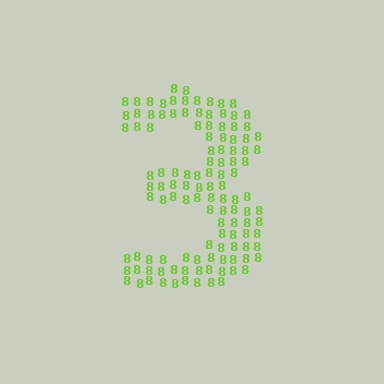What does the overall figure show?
The overall figure shows the digit 3.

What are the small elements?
The small elements are digit 8's.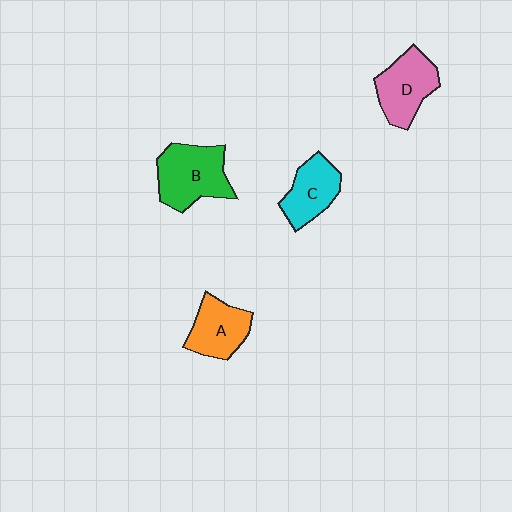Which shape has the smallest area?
Shape C (cyan).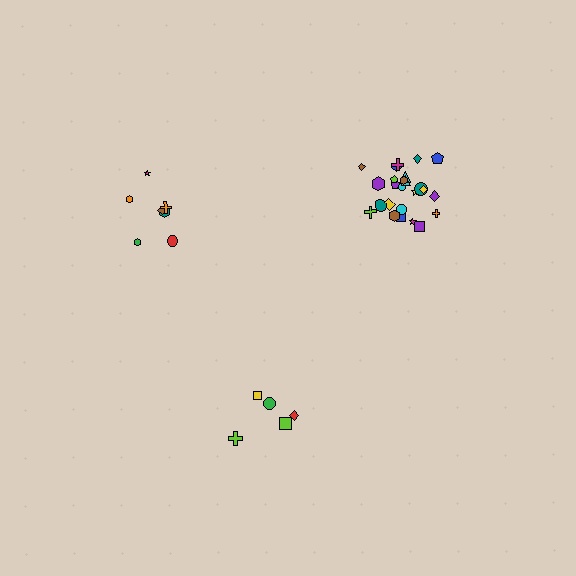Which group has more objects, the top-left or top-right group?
The top-right group.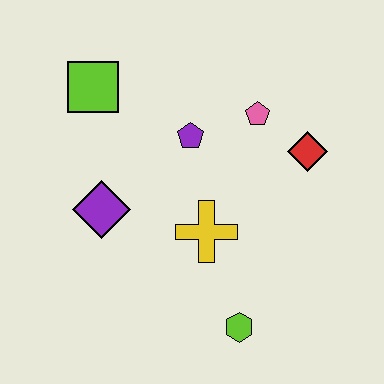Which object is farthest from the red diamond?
The lime square is farthest from the red diamond.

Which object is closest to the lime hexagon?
The yellow cross is closest to the lime hexagon.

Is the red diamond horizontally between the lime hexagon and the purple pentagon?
No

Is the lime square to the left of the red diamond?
Yes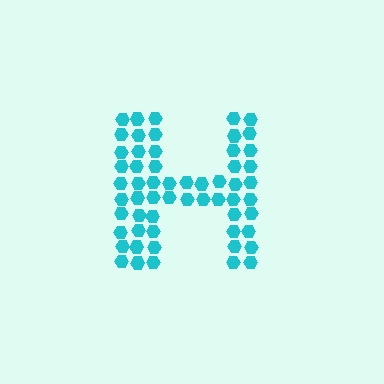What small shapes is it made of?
It is made of small hexagons.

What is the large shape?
The large shape is the letter H.